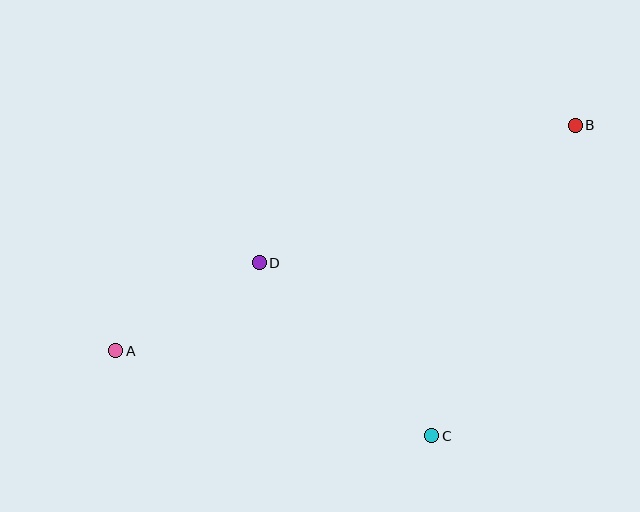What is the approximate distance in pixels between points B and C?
The distance between B and C is approximately 342 pixels.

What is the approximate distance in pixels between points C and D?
The distance between C and D is approximately 244 pixels.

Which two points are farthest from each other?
Points A and B are farthest from each other.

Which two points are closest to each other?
Points A and D are closest to each other.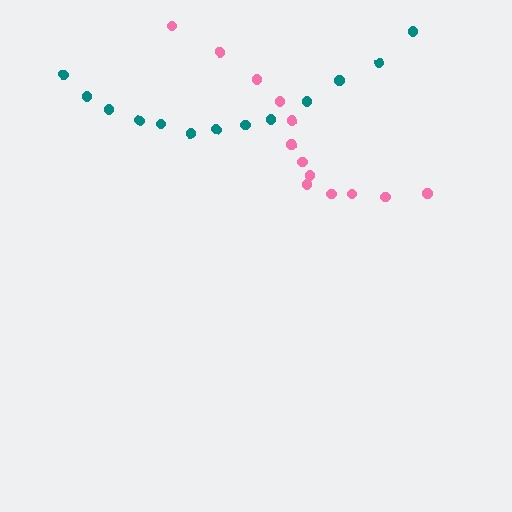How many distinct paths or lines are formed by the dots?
There are 2 distinct paths.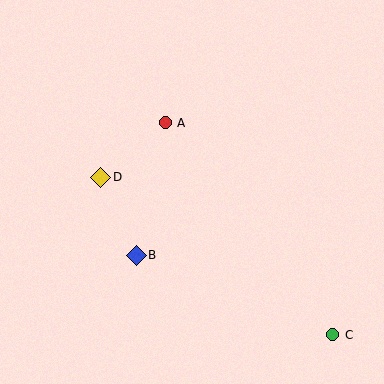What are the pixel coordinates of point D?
Point D is at (101, 177).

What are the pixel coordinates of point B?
Point B is at (136, 255).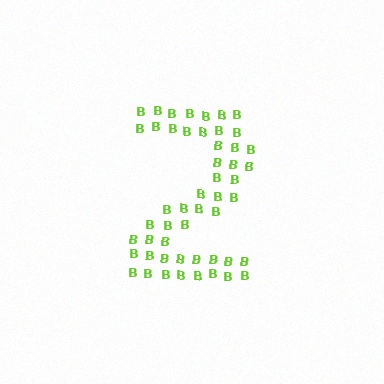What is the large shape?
The large shape is the digit 2.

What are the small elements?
The small elements are letter B's.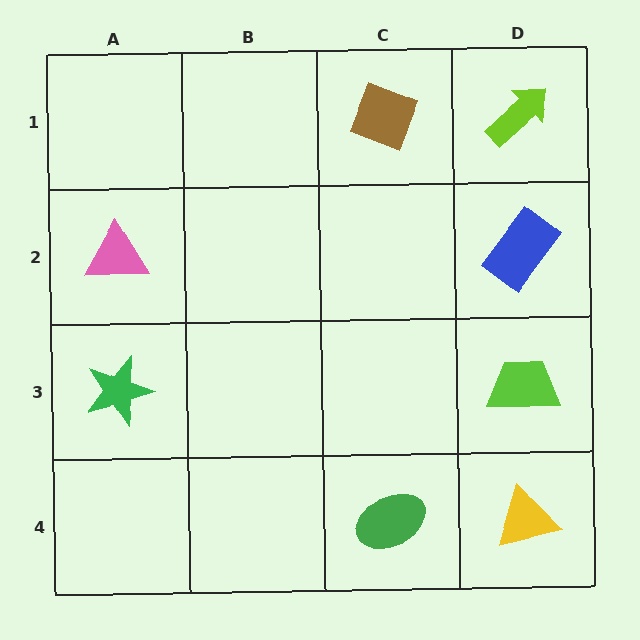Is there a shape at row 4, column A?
No, that cell is empty.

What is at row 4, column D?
A yellow triangle.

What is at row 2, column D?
A blue rectangle.